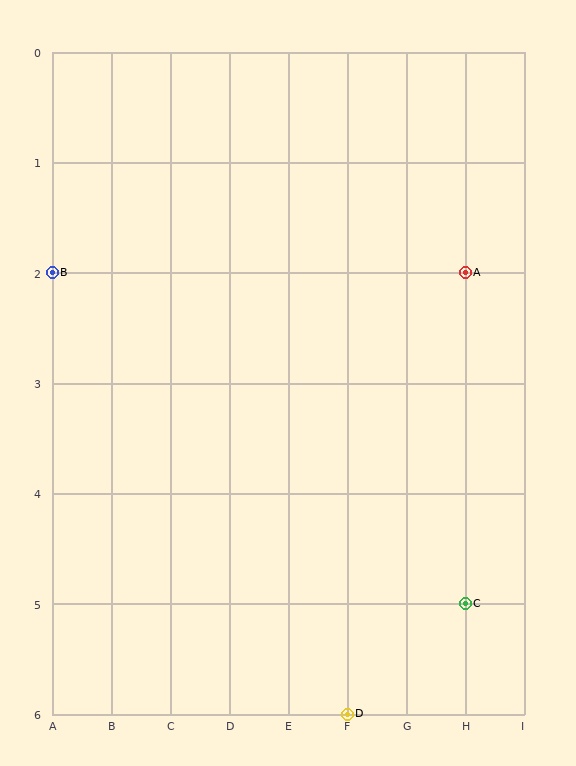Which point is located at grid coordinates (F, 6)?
Point D is at (F, 6).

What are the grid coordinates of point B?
Point B is at grid coordinates (A, 2).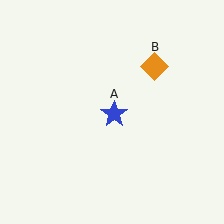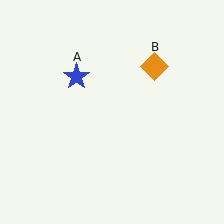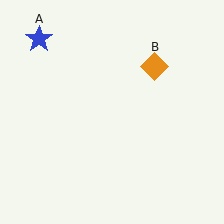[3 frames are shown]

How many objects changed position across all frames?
1 object changed position: blue star (object A).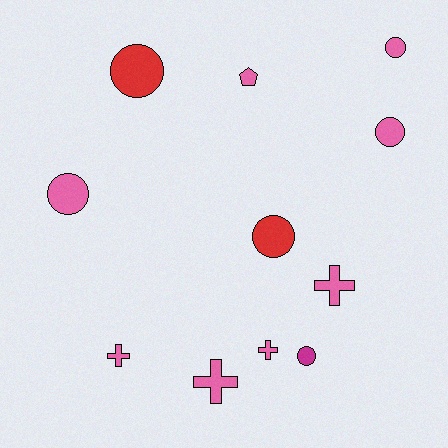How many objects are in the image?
There are 11 objects.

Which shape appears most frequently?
Circle, with 6 objects.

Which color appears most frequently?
Pink, with 8 objects.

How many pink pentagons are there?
There is 1 pink pentagon.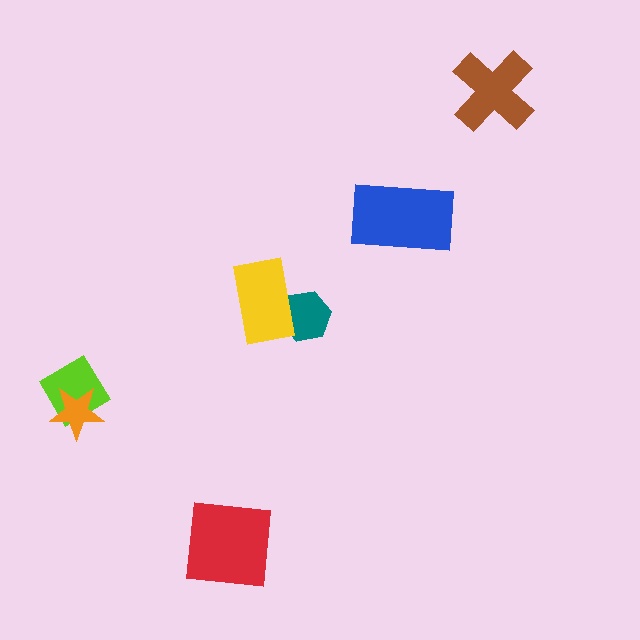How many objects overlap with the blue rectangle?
0 objects overlap with the blue rectangle.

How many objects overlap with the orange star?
1 object overlaps with the orange star.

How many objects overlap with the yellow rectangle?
1 object overlaps with the yellow rectangle.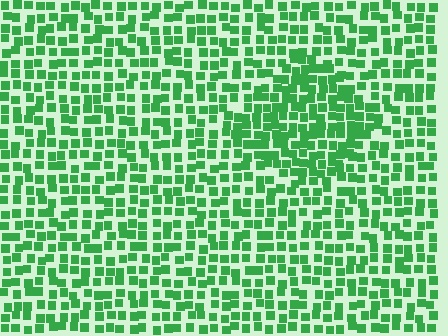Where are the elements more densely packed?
The elements are more densely packed inside the diamond boundary.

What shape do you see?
I see a diamond.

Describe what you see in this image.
The image contains small green elements arranged at two different densities. A diamond-shaped region is visible where the elements are more densely packed than the surrounding area.